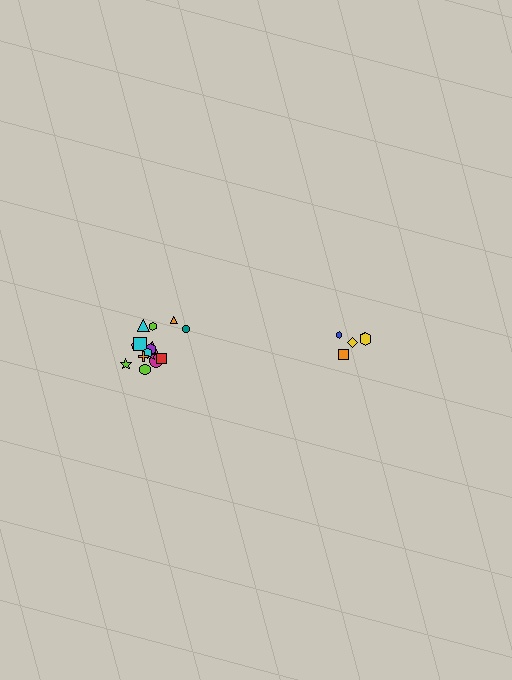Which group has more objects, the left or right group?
The left group.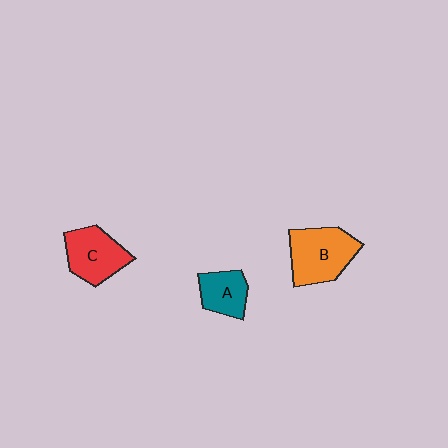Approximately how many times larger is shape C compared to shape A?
Approximately 1.4 times.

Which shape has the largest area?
Shape B (orange).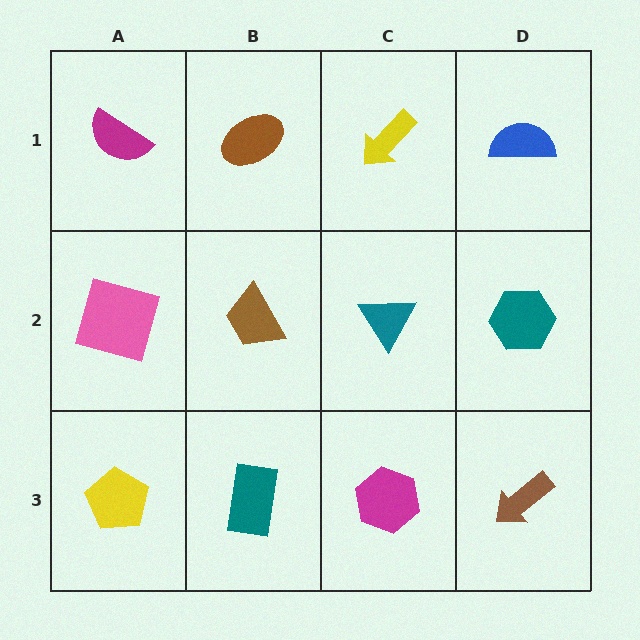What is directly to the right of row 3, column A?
A teal rectangle.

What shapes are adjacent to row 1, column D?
A teal hexagon (row 2, column D), a yellow arrow (row 1, column C).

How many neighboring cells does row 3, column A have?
2.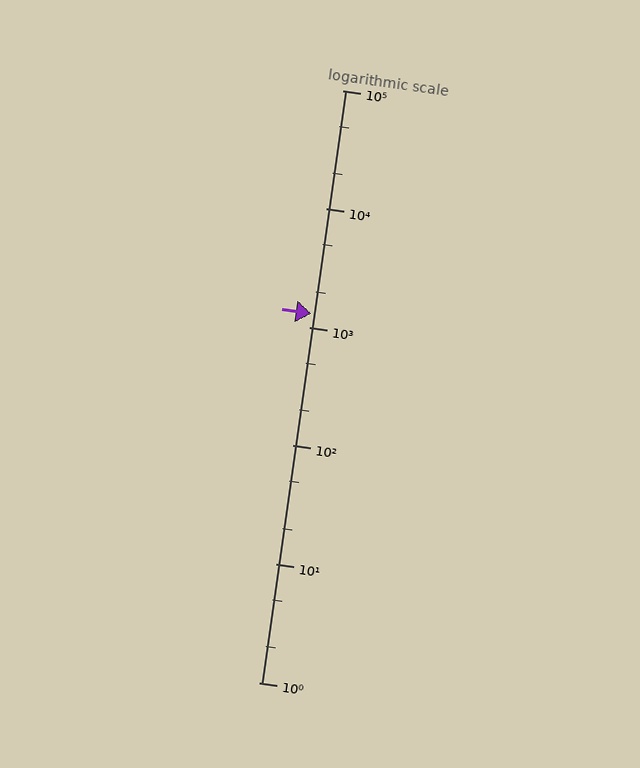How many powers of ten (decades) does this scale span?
The scale spans 5 decades, from 1 to 100000.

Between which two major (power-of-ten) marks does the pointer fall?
The pointer is between 1000 and 10000.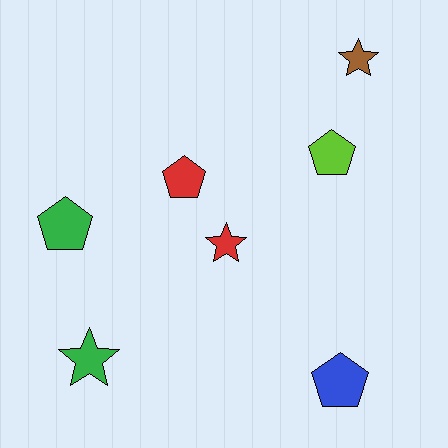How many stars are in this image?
There are 3 stars.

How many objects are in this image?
There are 7 objects.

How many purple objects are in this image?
There are no purple objects.